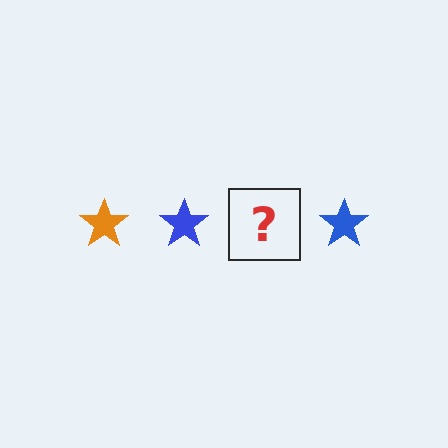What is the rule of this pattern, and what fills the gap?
The rule is that the pattern cycles through orange, blue stars. The gap should be filled with an orange star.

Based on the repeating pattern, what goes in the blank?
The blank should be an orange star.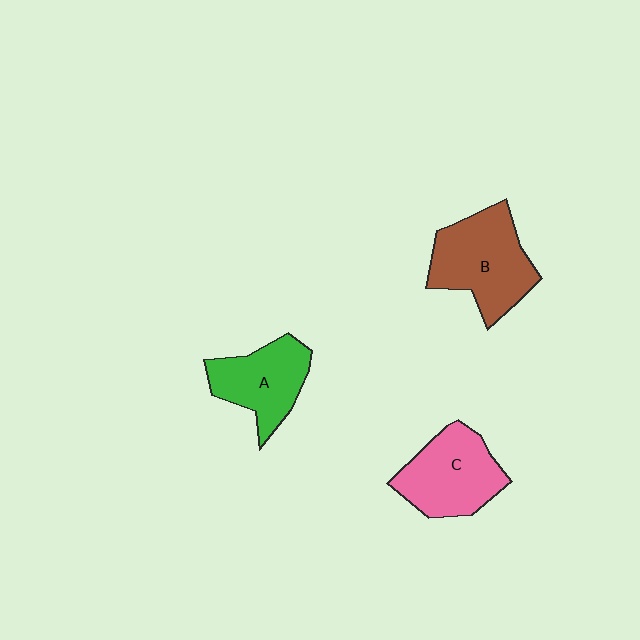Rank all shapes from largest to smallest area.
From largest to smallest: B (brown), C (pink), A (green).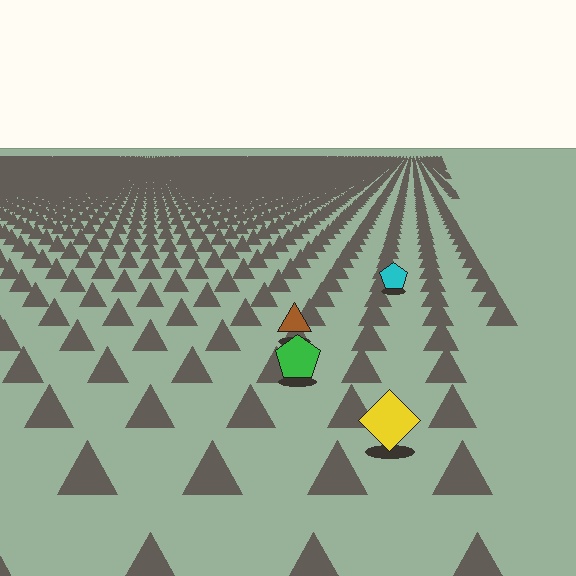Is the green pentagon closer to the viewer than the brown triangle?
Yes. The green pentagon is closer — you can tell from the texture gradient: the ground texture is coarser near it.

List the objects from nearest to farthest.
From nearest to farthest: the yellow diamond, the green pentagon, the brown triangle, the cyan pentagon.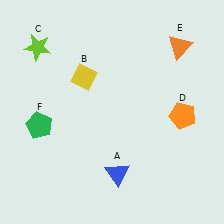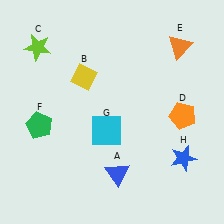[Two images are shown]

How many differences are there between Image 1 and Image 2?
There are 2 differences between the two images.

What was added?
A cyan square (G), a blue star (H) were added in Image 2.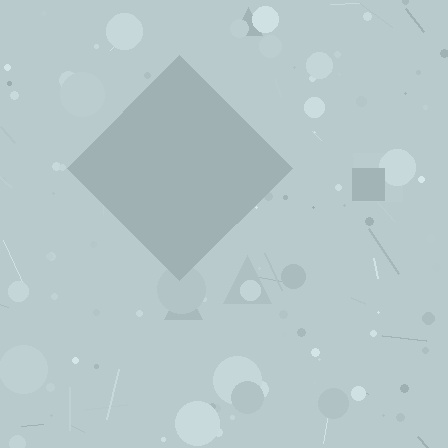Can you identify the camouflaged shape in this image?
The camouflaged shape is a diamond.